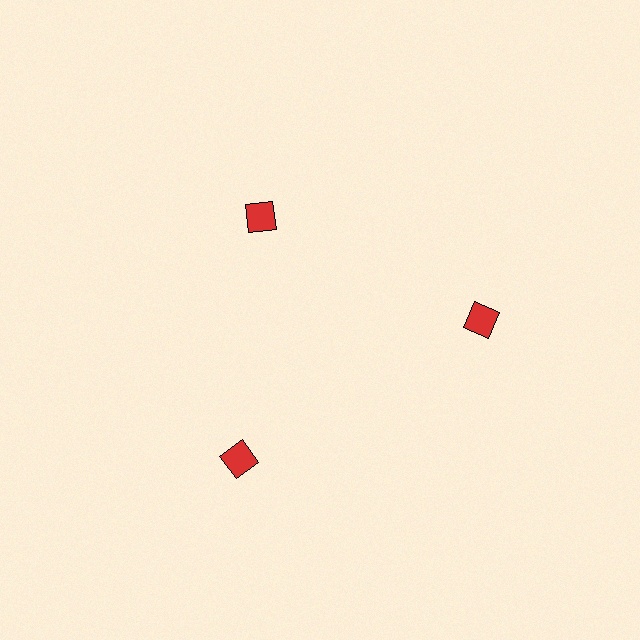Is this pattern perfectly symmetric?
No. The 3 red squares are arranged in a ring, but one element near the 11 o'clock position is pulled inward toward the center, breaking the 3-fold rotational symmetry.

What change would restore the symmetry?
The symmetry would be restored by moving it outward, back onto the ring so that all 3 squares sit at equal angles and equal distance from the center.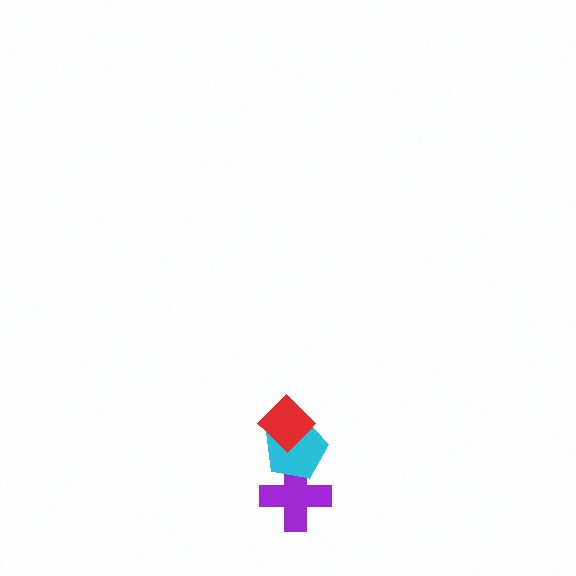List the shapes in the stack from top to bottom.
From top to bottom: the red diamond, the cyan pentagon, the purple cross.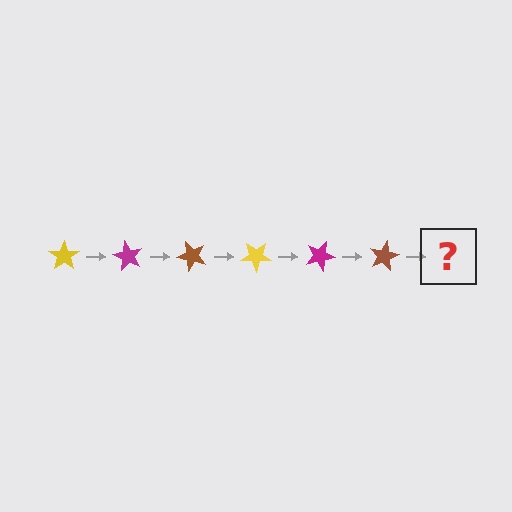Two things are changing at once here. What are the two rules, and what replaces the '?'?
The two rules are that it rotates 60 degrees each step and the color cycles through yellow, magenta, and brown. The '?' should be a yellow star, rotated 360 degrees from the start.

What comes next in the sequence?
The next element should be a yellow star, rotated 360 degrees from the start.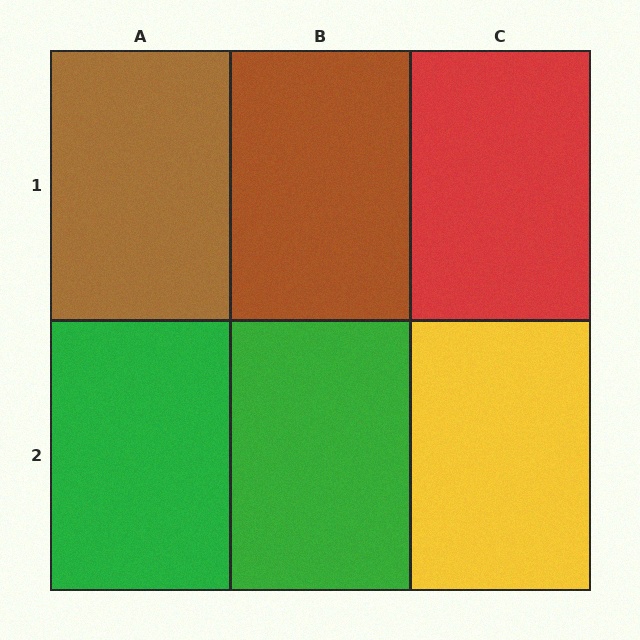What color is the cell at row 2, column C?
Yellow.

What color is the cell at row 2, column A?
Green.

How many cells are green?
2 cells are green.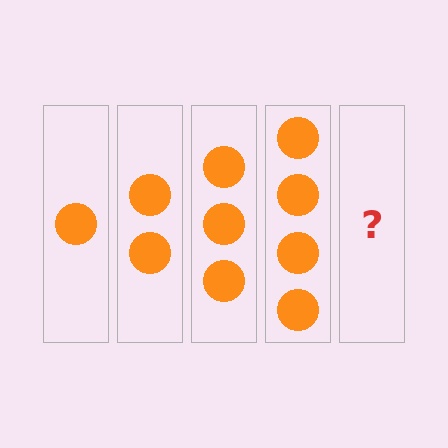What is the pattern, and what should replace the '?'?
The pattern is that each step adds one more circle. The '?' should be 5 circles.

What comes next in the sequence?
The next element should be 5 circles.